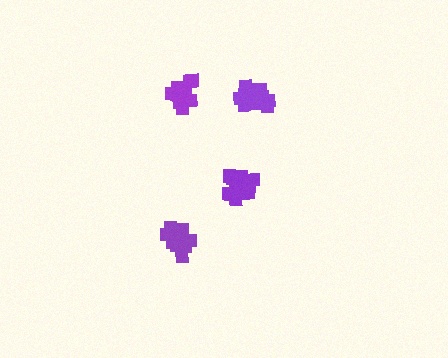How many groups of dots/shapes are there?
There are 4 groups.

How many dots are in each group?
Group 1: 15 dots, Group 2: 10 dots, Group 3: 10 dots, Group 4: 12 dots (47 total).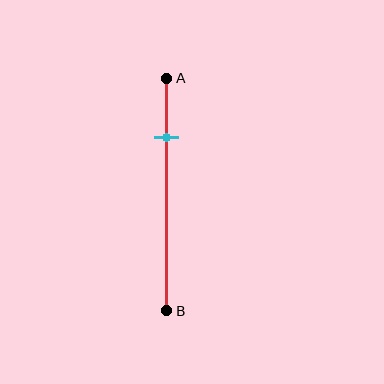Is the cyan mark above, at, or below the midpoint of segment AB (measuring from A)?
The cyan mark is above the midpoint of segment AB.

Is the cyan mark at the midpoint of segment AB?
No, the mark is at about 25% from A, not at the 50% midpoint.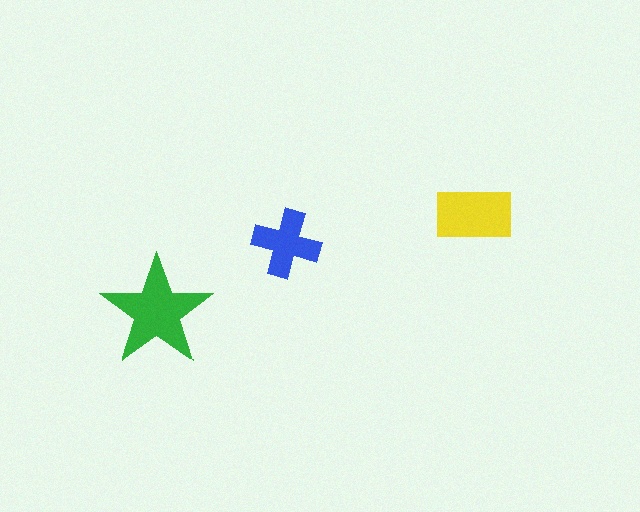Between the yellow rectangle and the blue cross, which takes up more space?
The yellow rectangle.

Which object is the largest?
The green star.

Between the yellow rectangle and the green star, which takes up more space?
The green star.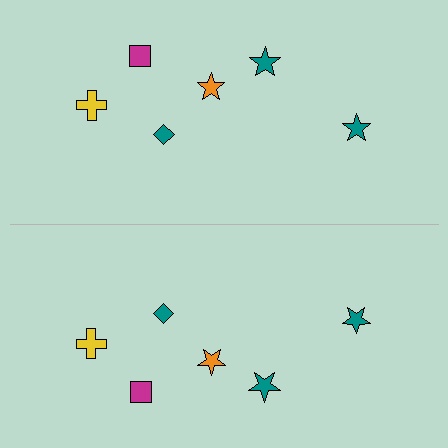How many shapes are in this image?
There are 12 shapes in this image.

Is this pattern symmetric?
Yes, this pattern has bilateral (reflection) symmetry.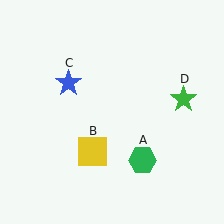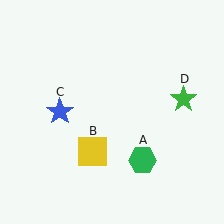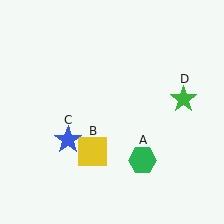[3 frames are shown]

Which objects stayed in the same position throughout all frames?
Green hexagon (object A) and yellow square (object B) and green star (object D) remained stationary.